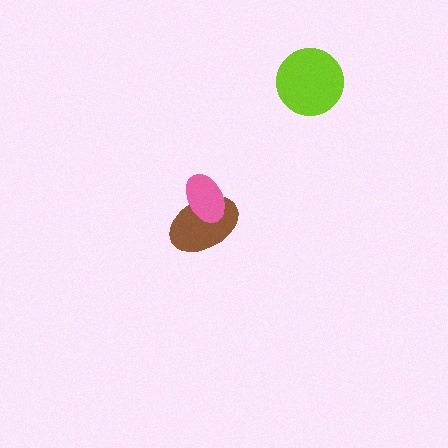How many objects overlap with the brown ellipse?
1 object overlaps with the brown ellipse.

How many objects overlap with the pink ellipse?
1 object overlaps with the pink ellipse.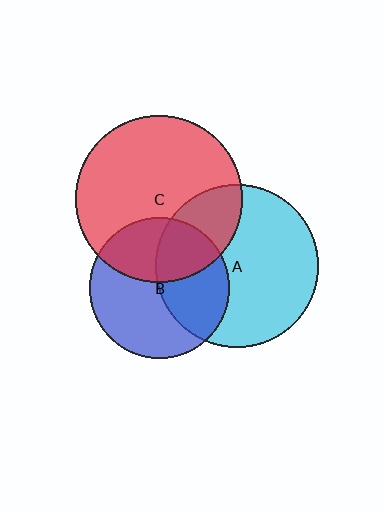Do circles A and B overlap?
Yes.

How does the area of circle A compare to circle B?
Approximately 1.4 times.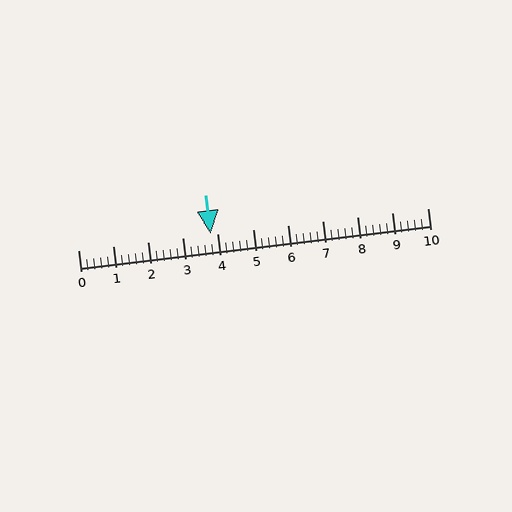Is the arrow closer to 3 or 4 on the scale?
The arrow is closer to 4.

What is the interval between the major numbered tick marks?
The major tick marks are spaced 1 units apart.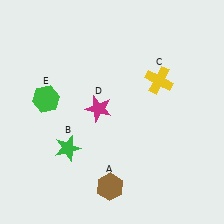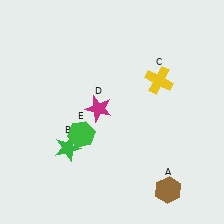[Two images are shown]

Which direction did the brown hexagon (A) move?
The brown hexagon (A) moved right.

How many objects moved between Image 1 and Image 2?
2 objects moved between the two images.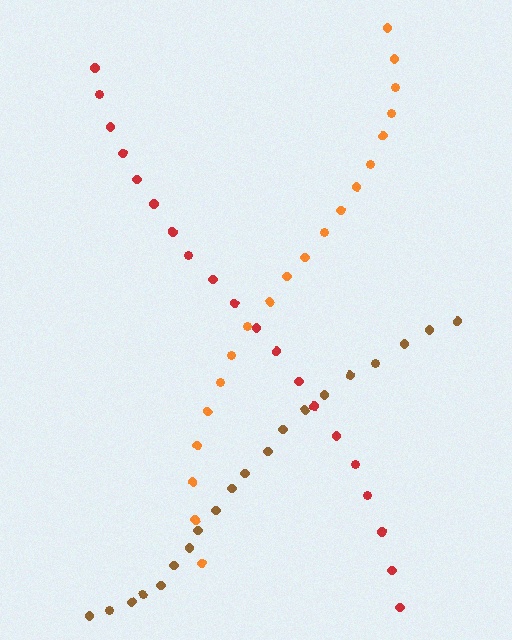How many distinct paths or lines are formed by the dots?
There are 3 distinct paths.